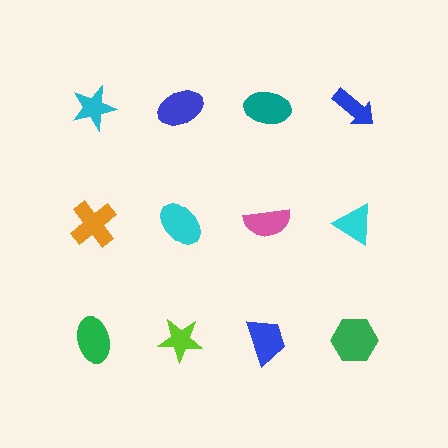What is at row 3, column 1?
A green ellipse.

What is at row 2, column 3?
A pink semicircle.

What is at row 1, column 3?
A teal ellipse.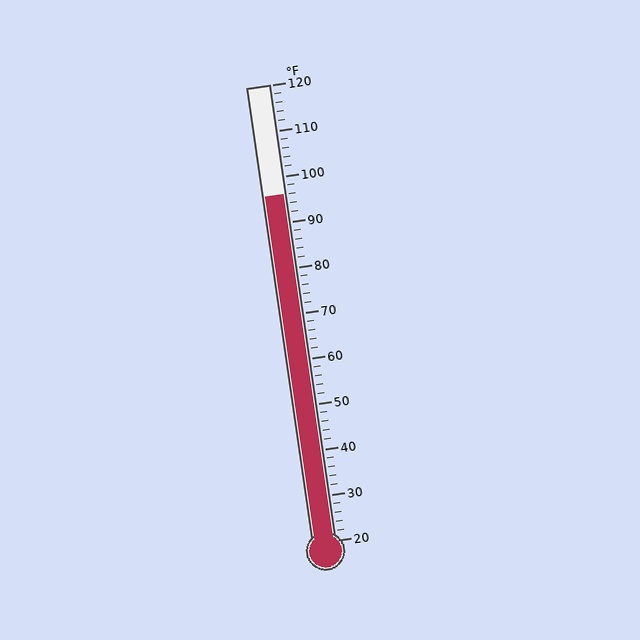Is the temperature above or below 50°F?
The temperature is above 50°F.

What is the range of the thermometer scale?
The thermometer scale ranges from 20°F to 120°F.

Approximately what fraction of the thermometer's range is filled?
The thermometer is filled to approximately 75% of its range.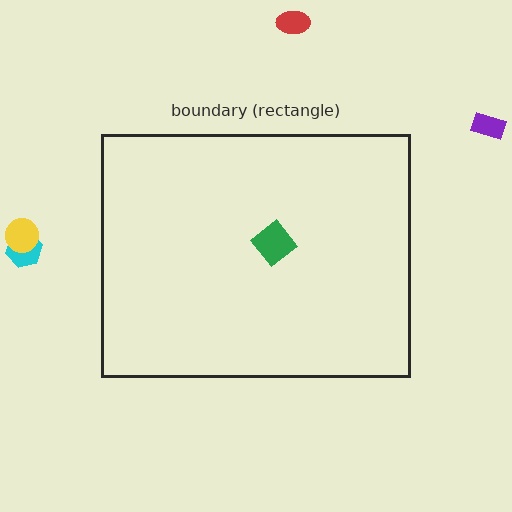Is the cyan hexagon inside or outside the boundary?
Outside.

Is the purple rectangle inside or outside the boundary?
Outside.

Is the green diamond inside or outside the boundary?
Inside.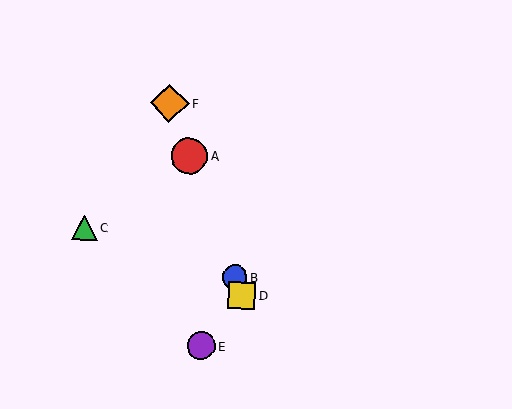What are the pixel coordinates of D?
Object D is at (242, 296).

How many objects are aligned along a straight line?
4 objects (A, B, D, F) are aligned along a straight line.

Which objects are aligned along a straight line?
Objects A, B, D, F are aligned along a straight line.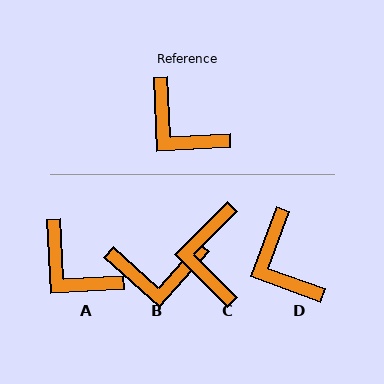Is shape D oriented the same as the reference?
No, it is off by about 23 degrees.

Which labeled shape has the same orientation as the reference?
A.